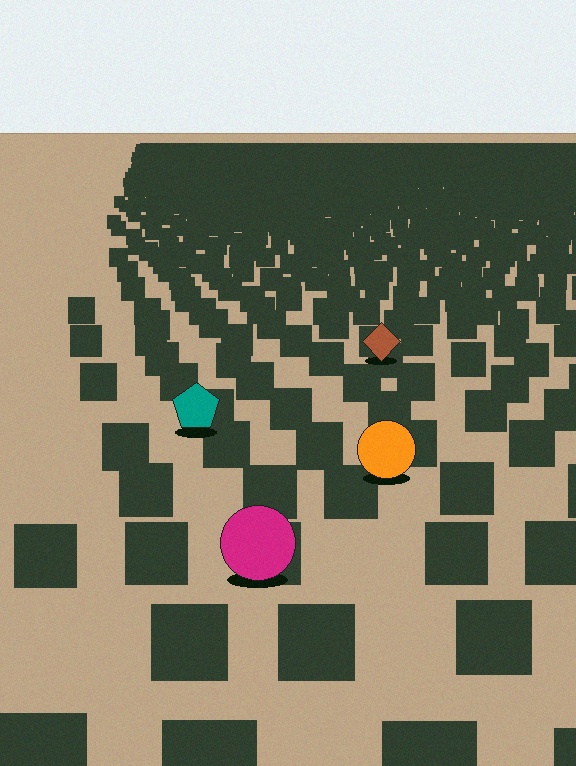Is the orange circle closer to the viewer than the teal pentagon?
Yes. The orange circle is closer — you can tell from the texture gradient: the ground texture is coarser near it.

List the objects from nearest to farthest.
From nearest to farthest: the magenta circle, the orange circle, the teal pentagon, the brown diamond.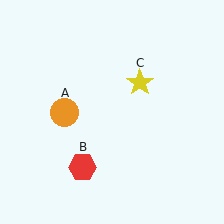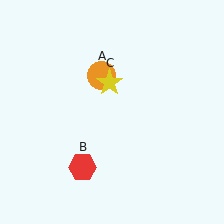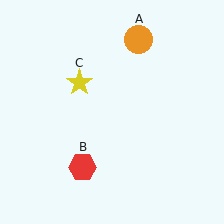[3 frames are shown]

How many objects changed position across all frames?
2 objects changed position: orange circle (object A), yellow star (object C).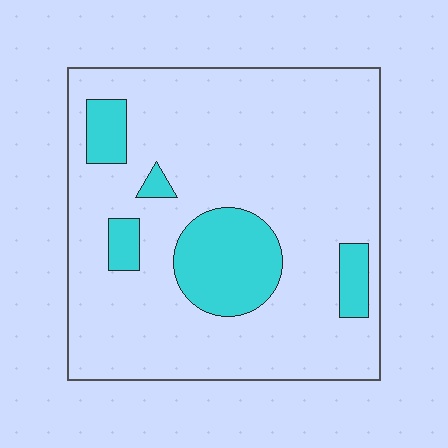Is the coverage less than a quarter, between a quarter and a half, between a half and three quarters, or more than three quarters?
Less than a quarter.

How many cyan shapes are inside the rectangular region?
5.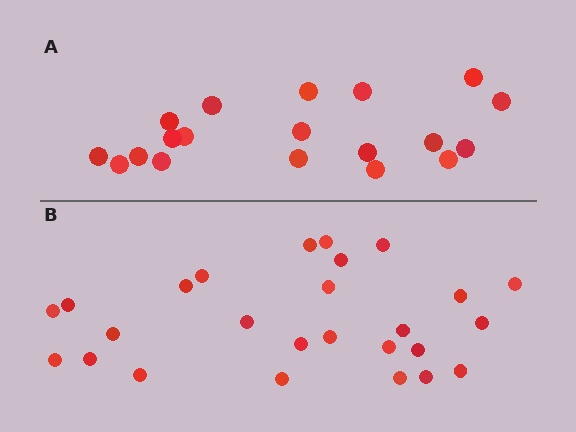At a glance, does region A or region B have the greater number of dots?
Region B (the bottom region) has more dots.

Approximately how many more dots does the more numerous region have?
Region B has roughly 8 or so more dots than region A.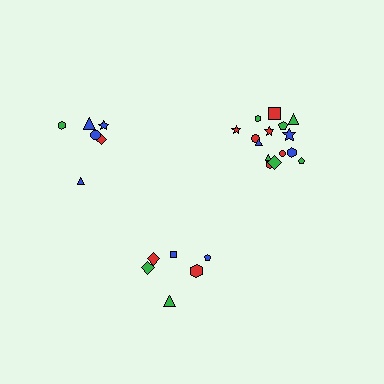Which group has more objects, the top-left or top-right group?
The top-right group.